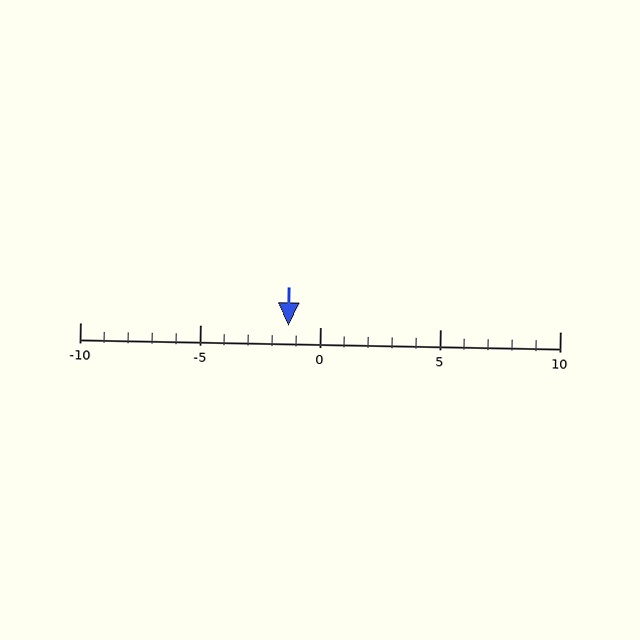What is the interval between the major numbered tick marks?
The major tick marks are spaced 5 units apart.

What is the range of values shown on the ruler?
The ruler shows values from -10 to 10.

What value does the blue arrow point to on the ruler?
The blue arrow points to approximately -1.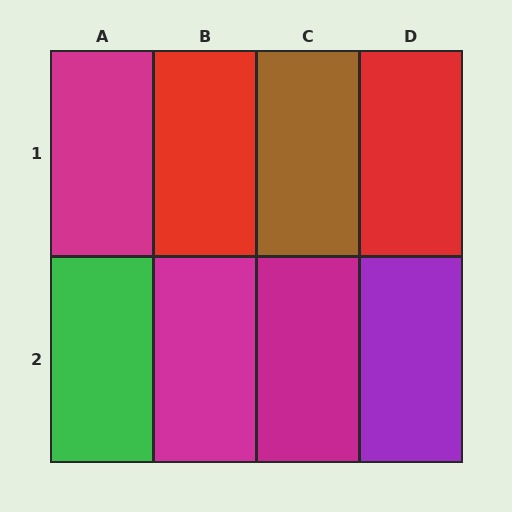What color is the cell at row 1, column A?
Magenta.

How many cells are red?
2 cells are red.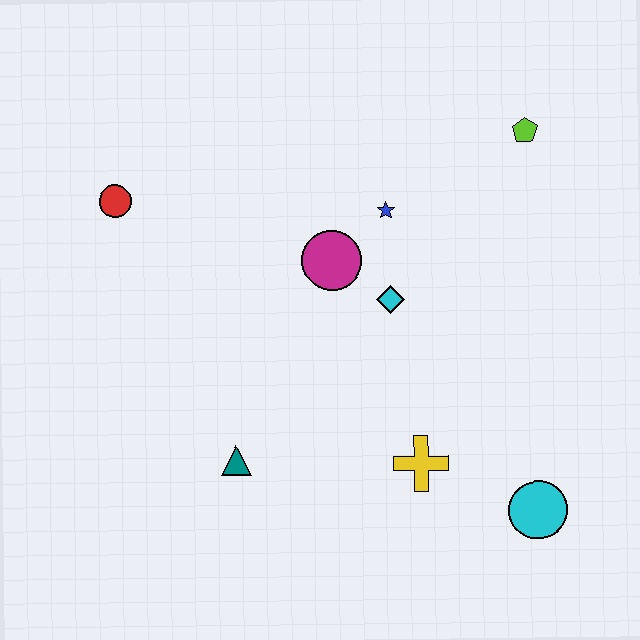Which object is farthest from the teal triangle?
The lime pentagon is farthest from the teal triangle.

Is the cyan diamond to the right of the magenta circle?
Yes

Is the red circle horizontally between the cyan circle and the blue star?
No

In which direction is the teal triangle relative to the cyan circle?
The teal triangle is to the left of the cyan circle.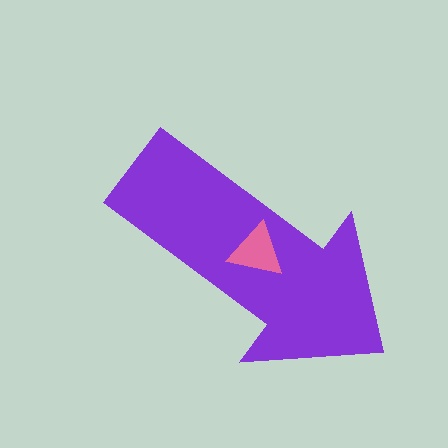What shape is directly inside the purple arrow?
The pink triangle.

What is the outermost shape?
The purple arrow.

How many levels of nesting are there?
2.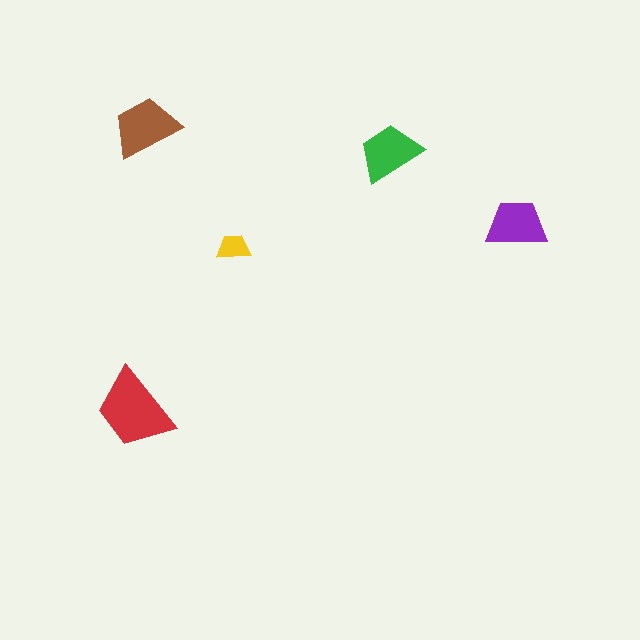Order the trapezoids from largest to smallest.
the red one, the brown one, the green one, the purple one, the yellow one.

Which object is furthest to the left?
The red trapezoid is leftmost.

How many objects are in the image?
There are 5 objects in the image.